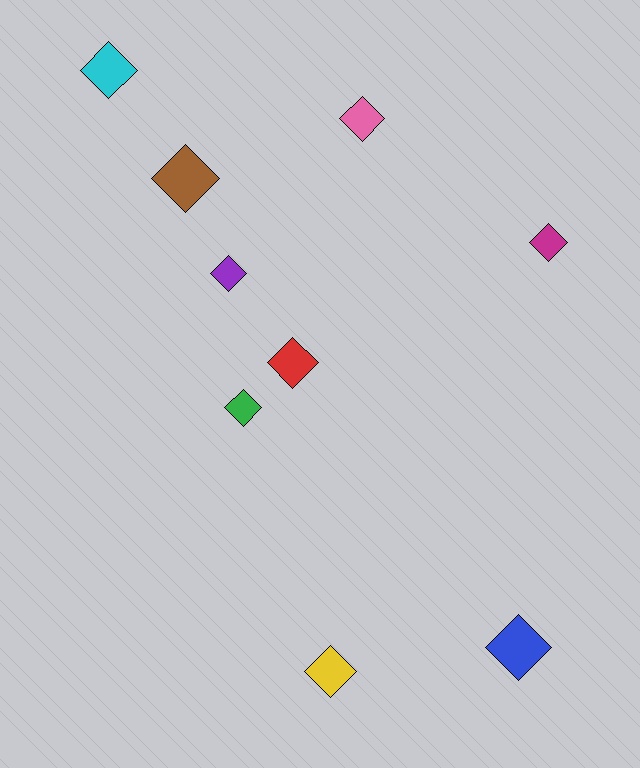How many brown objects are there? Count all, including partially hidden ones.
There is 1 brown object.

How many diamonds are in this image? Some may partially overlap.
There are 9 diamonds.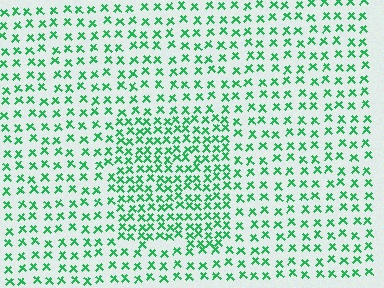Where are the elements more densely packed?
The elements are more densely packed inside the rectangle boundary.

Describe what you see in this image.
The image contains small green elements arranged at two different densities. A rectangle-shaped region is visible where the elements are more densely packed than the surrounding area.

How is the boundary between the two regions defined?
The boundary is defined by a change in element density (approximately 1.8x ratio). All elements are the same color, size, and shape.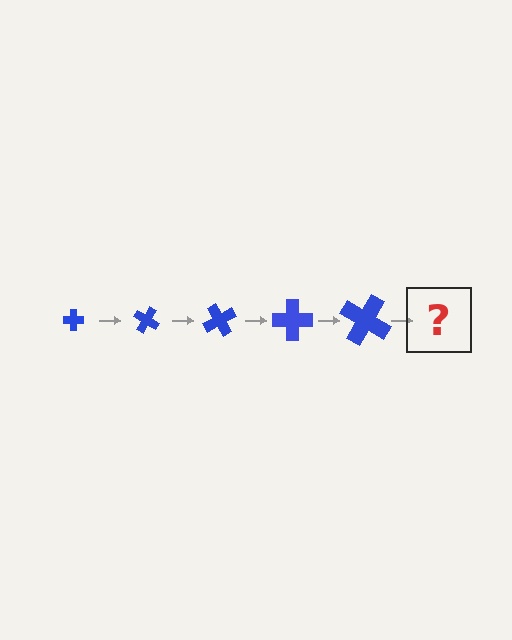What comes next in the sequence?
The next element should be a cross, larger than the previous one and rotated 150 degrees from the start.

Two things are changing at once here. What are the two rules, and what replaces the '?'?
The two rules are that the cross grows larger each step and it rotates 30 degrees each step. The '?' should be a cross, larger than the previous one and rotated 150 degrees from the start.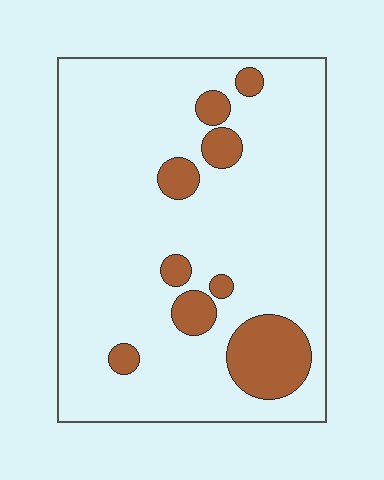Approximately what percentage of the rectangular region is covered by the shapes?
Approximately 15%.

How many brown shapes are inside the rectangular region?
9.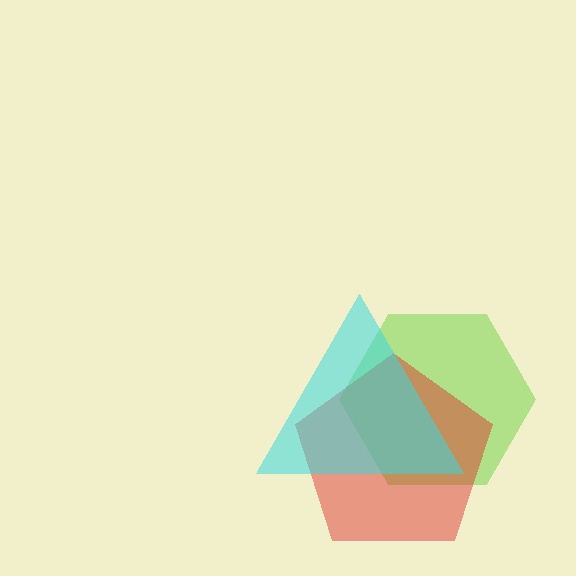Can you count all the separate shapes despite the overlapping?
Yes, there are 3 separate shapes.